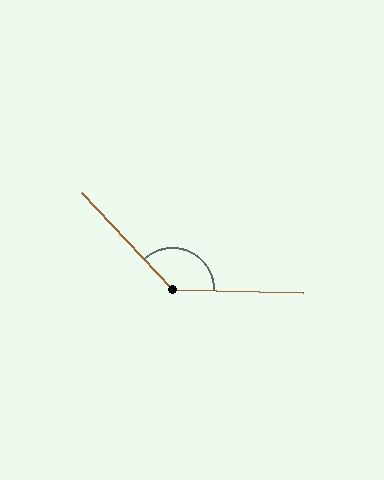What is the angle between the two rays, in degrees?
Approximately 135 degrees.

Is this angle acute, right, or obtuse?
It is obtuse.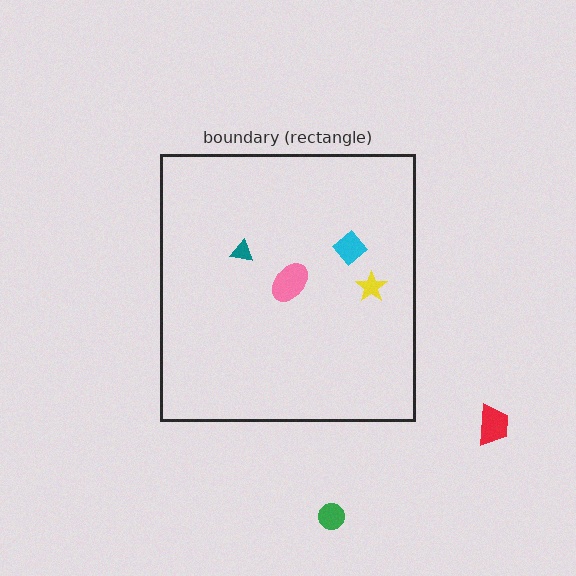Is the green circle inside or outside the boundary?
Outside.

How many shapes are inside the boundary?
5 inside, 2 outside.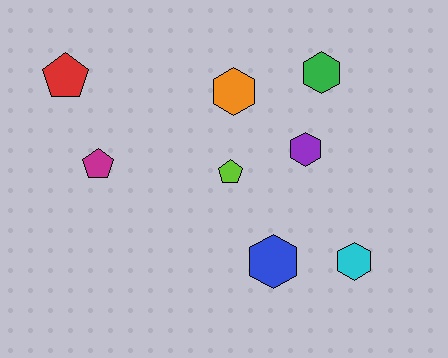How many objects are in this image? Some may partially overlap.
There are 8 objects.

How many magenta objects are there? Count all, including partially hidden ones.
There is 1 magenta object.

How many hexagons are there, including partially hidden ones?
There are 5 hexagons.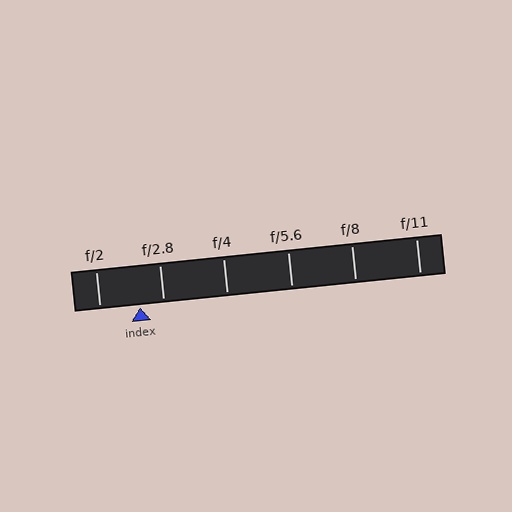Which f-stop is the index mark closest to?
The index mark is closest to f/2.8.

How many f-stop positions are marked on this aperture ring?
There are 6 f-stop positions marked.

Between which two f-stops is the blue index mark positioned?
The index mark is between f/2 and f/2.8.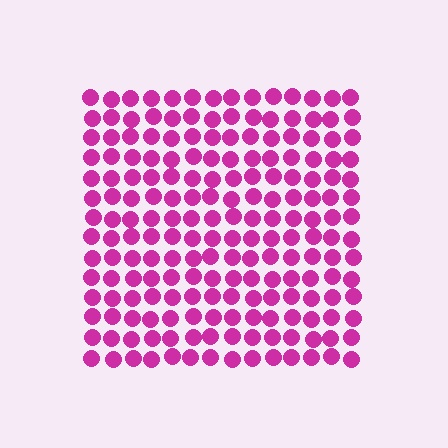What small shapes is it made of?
It is made of small circles.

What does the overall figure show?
The overall figure shows a square.